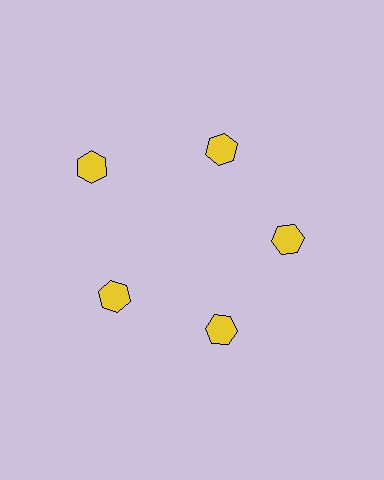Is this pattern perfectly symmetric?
No. The 5 yellow hexagons are arranged in a ring, but one element near the 10 o'clock position is pushed outward from the center, breaking the 5-fold rotational symmetry.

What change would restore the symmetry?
The symmetry would be restored by moving it inward, back onto the ring so that all 5 hexagons sit at equal angles and equal distance from the center.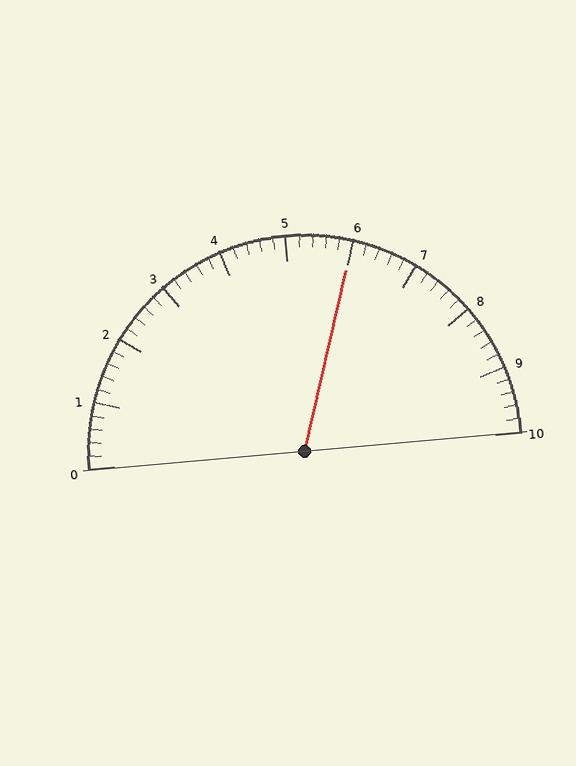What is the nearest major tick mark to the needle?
The nearest major tick mark is 6.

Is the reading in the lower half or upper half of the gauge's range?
The reading is in the upper half of the range (0 to 10).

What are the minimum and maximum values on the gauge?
The gauge ranges from 0 to 10.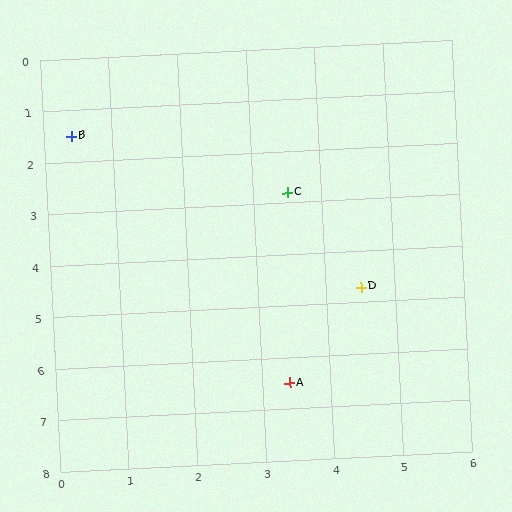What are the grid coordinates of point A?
Point A is at approximately (3.4, 6.5).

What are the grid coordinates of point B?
Point B is at approximately (0.4, 1.5).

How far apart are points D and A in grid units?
Points D and A are about 2.1 grid units apart.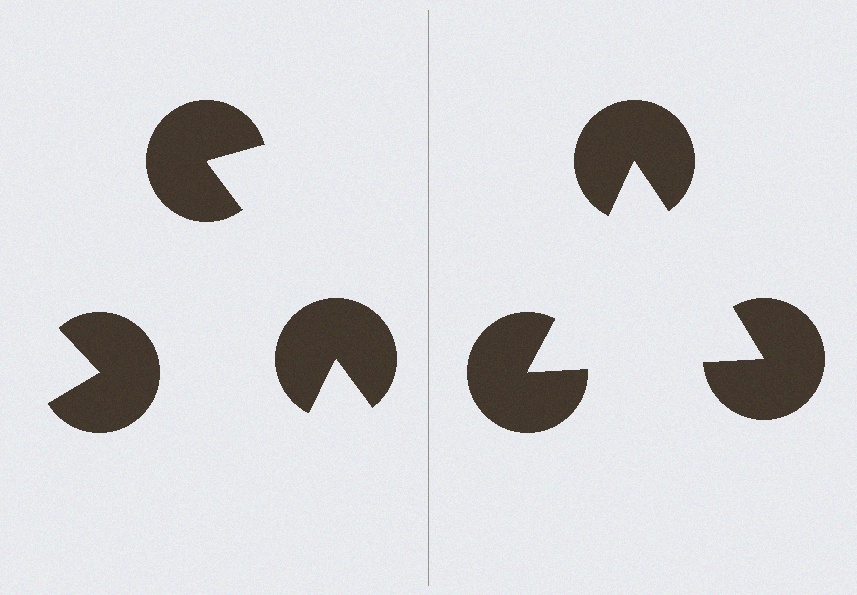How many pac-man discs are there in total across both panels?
6 — 3 on each side.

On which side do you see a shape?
An illusory triangle appears on the right side. On the left side the wedge cuts are rotated, so no coherent shape forms.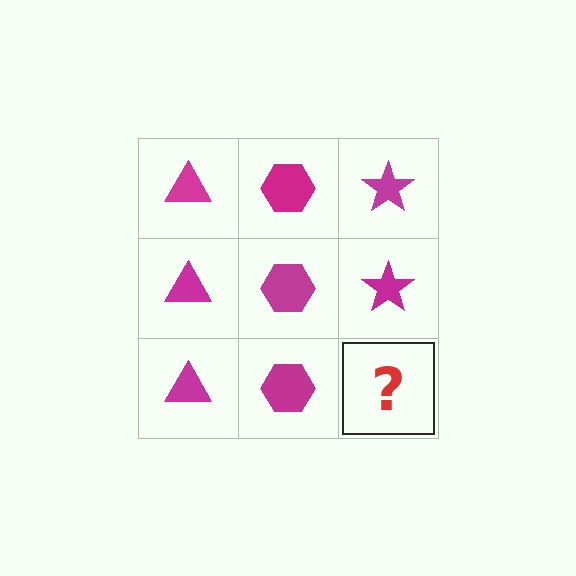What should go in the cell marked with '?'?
The missing cell should contain a magenta star.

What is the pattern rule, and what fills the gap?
The rule is that each column has a consistent shape. The gap should be filled with a magenta star.